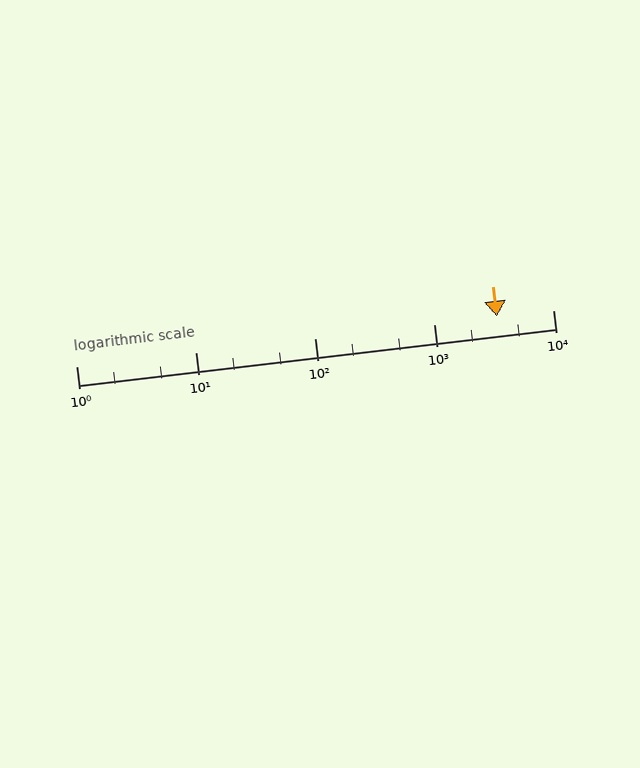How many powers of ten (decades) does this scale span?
The scale spans 4 decades, from 1 to 10000.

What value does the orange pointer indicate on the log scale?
The pointer indicates approximately 3400.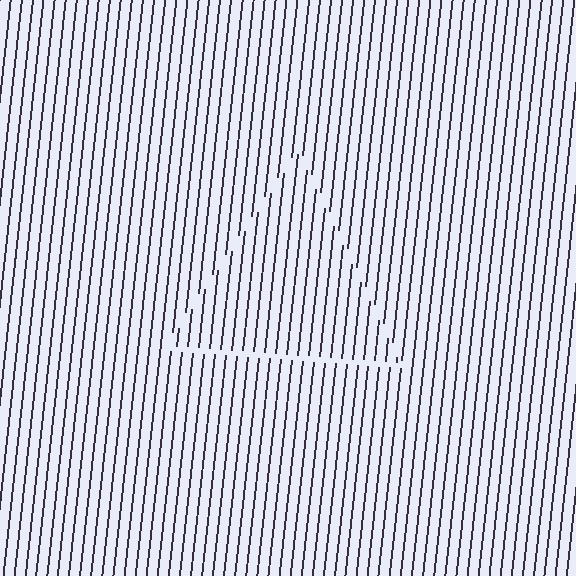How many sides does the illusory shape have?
3 sides — the line-ends trace a triangle.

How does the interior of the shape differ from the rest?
The interior of the shape contains the same grating, shifted by half a period — the contour is defined by the phase discontinuity where line-ends from the inner and outer gratings abut.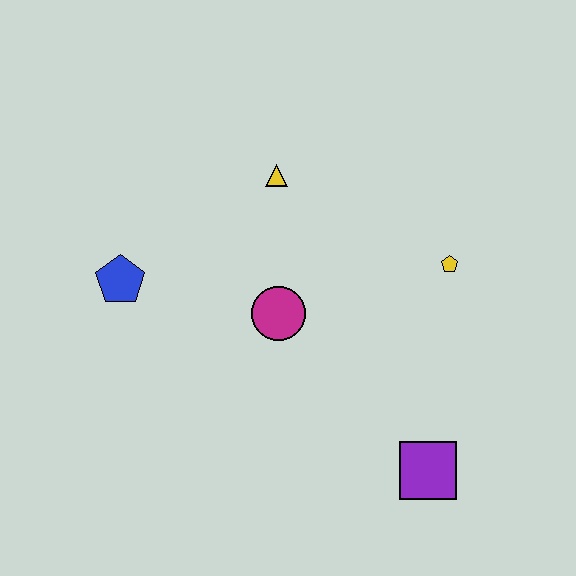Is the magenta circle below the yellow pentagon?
Yes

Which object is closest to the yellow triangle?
The magenta circle is closest to the yellow triangle.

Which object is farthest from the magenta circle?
The purple square is farthest from the magenta circle.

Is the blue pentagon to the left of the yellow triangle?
Yes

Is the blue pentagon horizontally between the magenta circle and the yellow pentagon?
No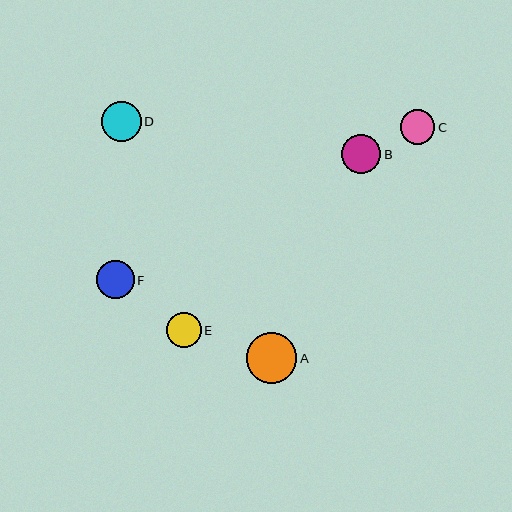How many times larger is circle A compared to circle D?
Circle A is approximately 1.3 times the size of circle D.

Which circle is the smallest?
Circle C is the smallest with a size of approximately 34 pixels.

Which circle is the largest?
Circle A is the largest with a size of approximately 51 pixels.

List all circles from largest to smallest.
From largest to smallest: A, D, B, F, E, C.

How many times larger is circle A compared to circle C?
Circle A is approximately 1.5 times the size of circle C.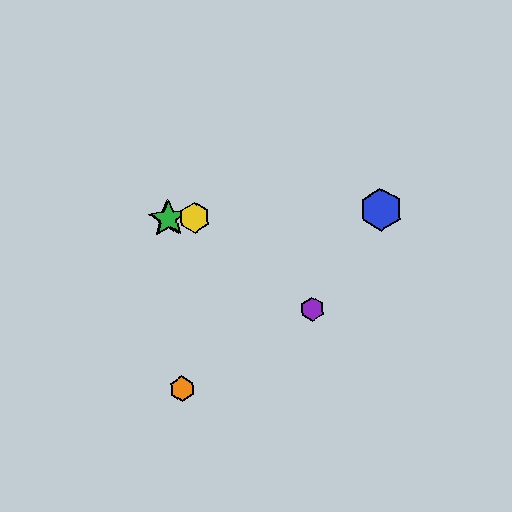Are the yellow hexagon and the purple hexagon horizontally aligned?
No, the yellow hexagon is at y≈218 and the purple hexagon is at y≈309.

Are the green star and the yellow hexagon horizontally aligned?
Yes, both are at y≈219.